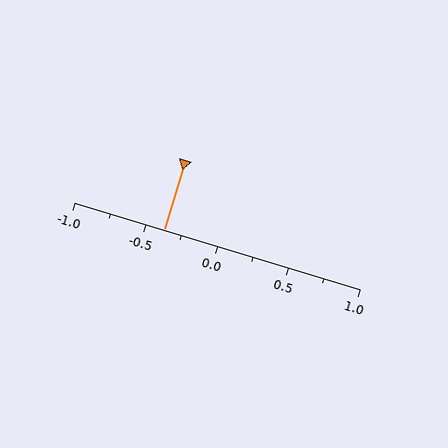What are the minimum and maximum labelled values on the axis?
The axis runs from -1.0 to 1.0.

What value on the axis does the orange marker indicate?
The marker indicates approximately -0.38.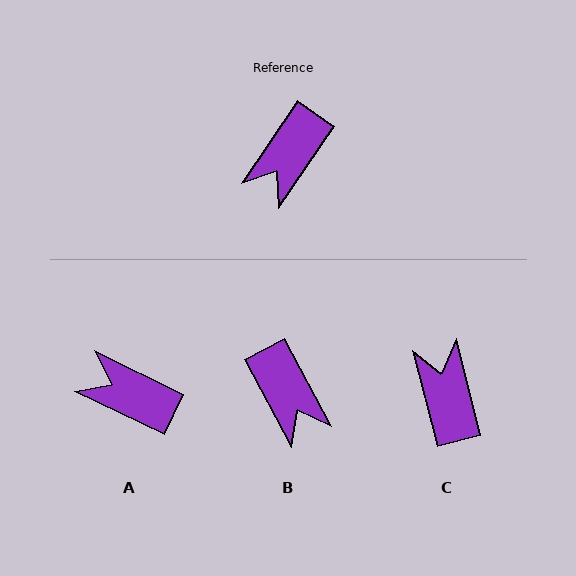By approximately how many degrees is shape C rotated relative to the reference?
Approximately 132 degrees clockwise.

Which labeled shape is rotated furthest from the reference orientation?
C, about 132 degrees away.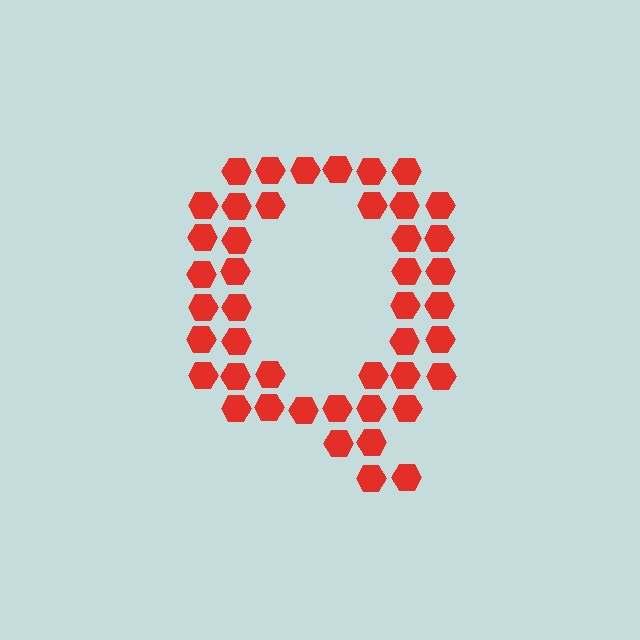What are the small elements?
The small elements are hexagons.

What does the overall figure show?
The overall figure shows the letter Q.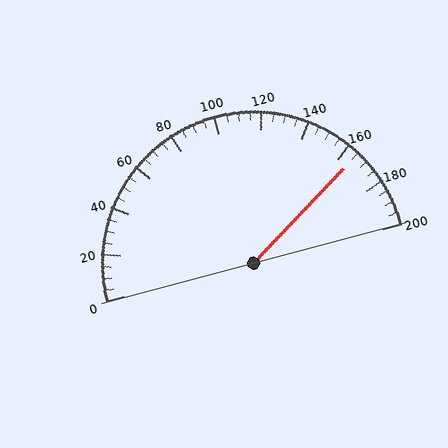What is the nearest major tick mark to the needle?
The nearest major tick mark is 160.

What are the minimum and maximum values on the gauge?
The gauge ranges from 0 to 200.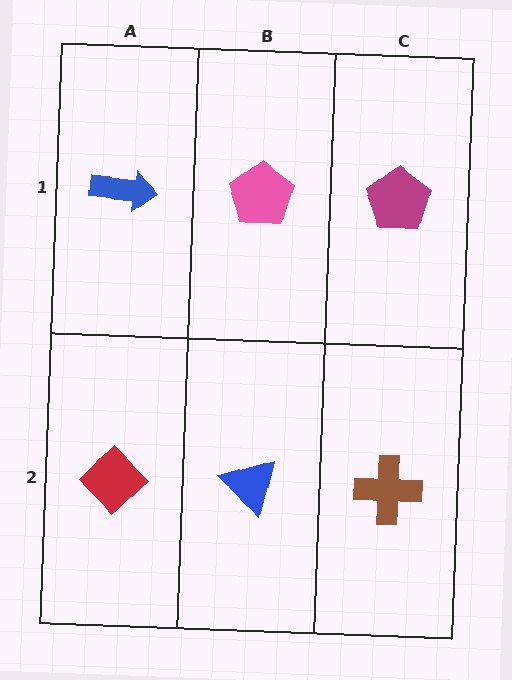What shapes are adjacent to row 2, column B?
A pink pentagon (row 1, column B), a red diamond (row 2, column A), a brown cross (row 2, column C).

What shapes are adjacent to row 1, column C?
A brown cross (row 2, column C), a pink pentagon (row 1, column B).